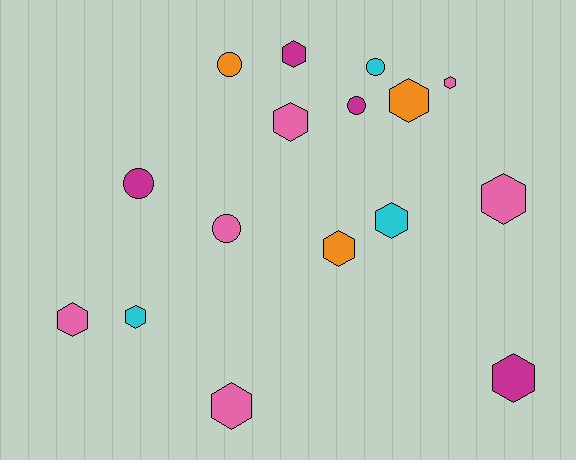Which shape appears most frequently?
Hexagon, with 11 objects.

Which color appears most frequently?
Pink, with 6 objects.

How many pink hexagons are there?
There are 5 pink hexagons.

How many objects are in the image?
There are 16 objects.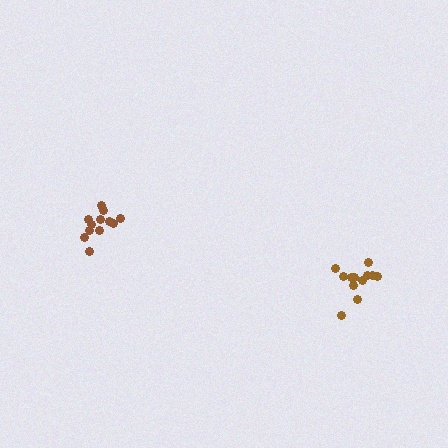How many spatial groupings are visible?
There are 2 spatial groupings.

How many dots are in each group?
Group 1: 12 dots, Group 2: 12 dots (24 total).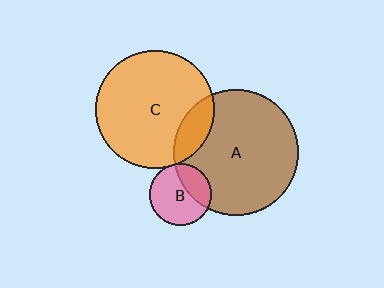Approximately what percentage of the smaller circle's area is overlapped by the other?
Approximately 30%.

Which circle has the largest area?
Circle A (brown).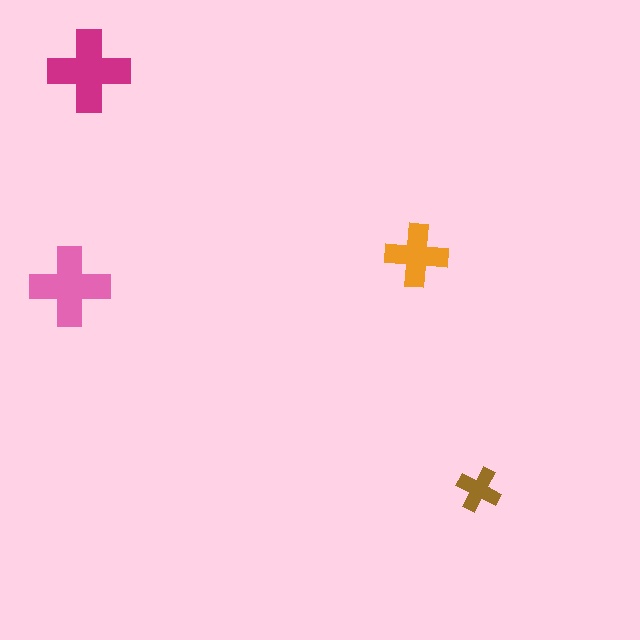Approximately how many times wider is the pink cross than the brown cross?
About 2 times wider.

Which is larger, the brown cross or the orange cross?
The orange one.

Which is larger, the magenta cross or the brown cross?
The magenta one.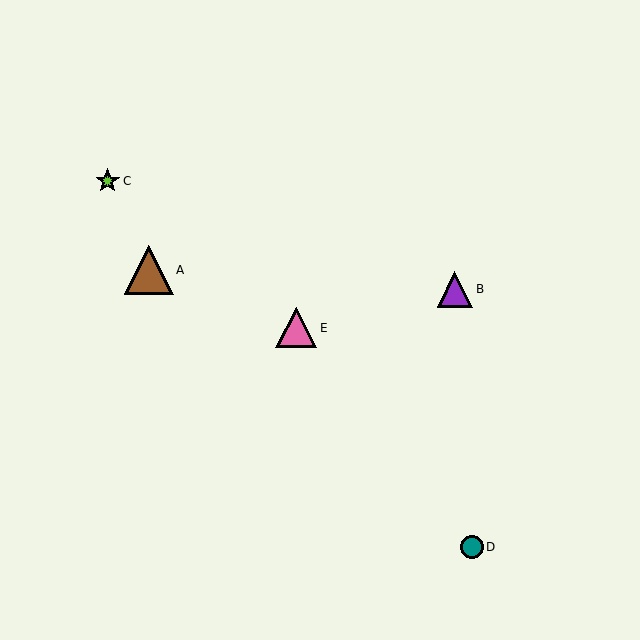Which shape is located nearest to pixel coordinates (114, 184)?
The lime star (labeled C) at (108, 181) is nearest to that location.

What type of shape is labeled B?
Shape B is a purple triangle.